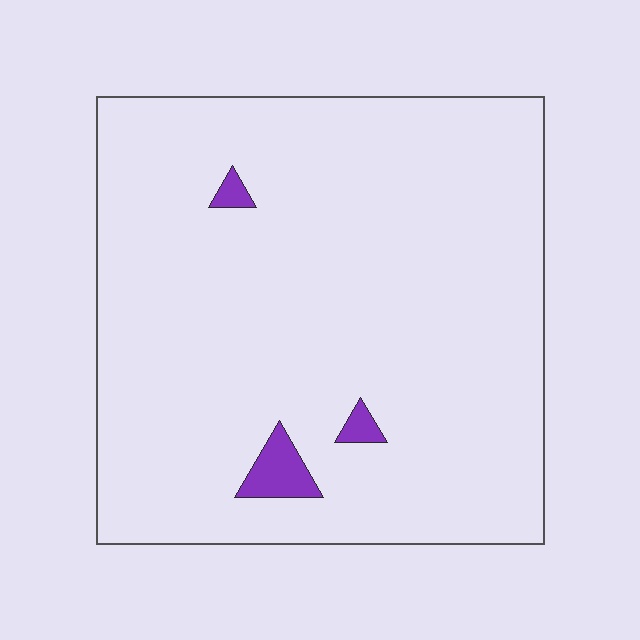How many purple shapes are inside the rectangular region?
3.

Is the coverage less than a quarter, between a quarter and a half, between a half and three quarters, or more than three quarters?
Less than a quarter.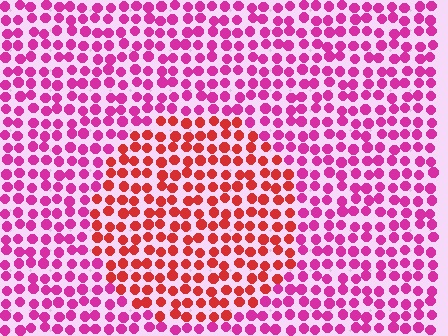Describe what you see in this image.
The image is filled with small magenta elements in a uniform arrangement. A circle-shaped region is visible where the elements are tinted to a slightly different hue, forming a subtle color boundary.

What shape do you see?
I see a circle.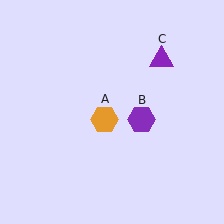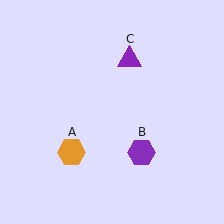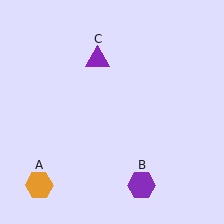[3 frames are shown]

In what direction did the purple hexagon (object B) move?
The purple hexagon (object B) moved down.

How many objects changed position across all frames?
3 objects changed position: orange hexagon (object A), purple hexagon (object B), purple triangle (object C).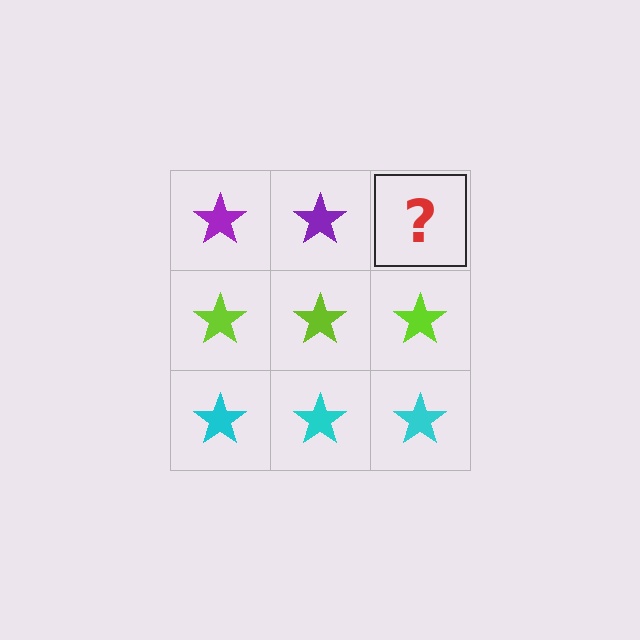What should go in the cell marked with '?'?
The missing cell should contain a purple star.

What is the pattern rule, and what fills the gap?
The rule is that each row has a consistent color. The gap should be filled with a purple star.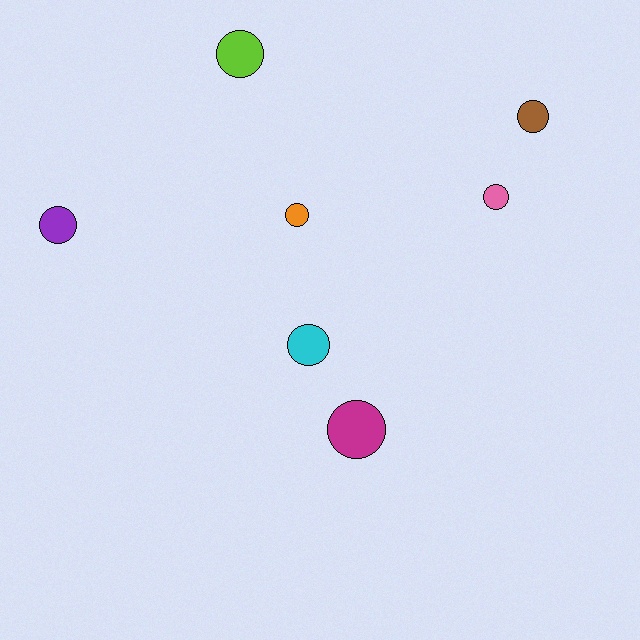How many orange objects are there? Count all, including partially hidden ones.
There is 1 orange object.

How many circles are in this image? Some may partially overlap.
There are 7 circles.